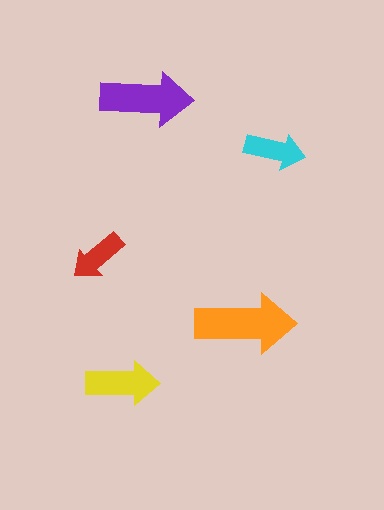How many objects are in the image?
There are 5 objects in the image.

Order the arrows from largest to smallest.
the orange one, the purple one, the yellow one, the cyan one, the red one.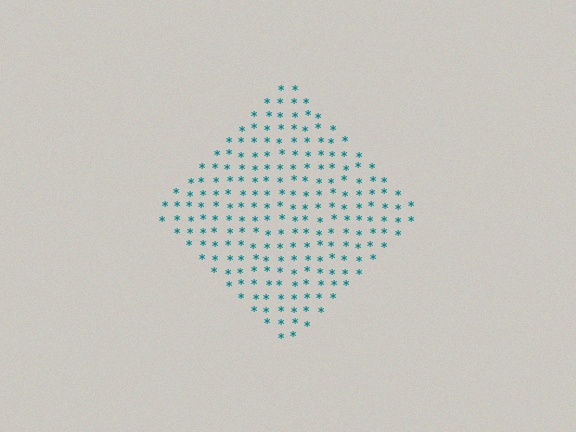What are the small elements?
The small elements are asterisks.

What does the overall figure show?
The overall figure shows a diamond.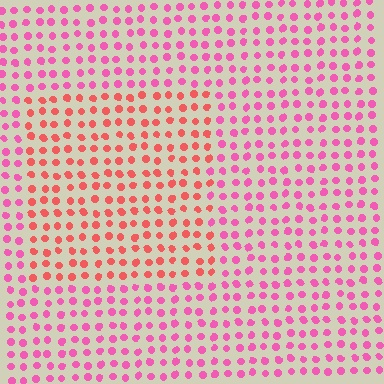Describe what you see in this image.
The image is filled with small pink elements in a uniform arrangement. A rectangle-shaped region is visible where the elements are tinted to a slightly different hue, forming a subtle color boundary.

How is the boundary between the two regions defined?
The boundary is defined purely by a slight shift in hue (about 36 degrees). Spacing, size, and orientation are identical on both sides.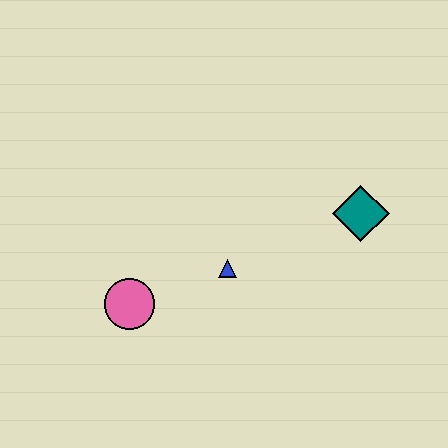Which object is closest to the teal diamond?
The blue triangle is closest to the teal diamond.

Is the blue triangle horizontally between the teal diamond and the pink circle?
Yes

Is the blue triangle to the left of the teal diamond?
Yes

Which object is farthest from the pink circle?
The teal diamond is farthest from the pink circle.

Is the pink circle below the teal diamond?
Yes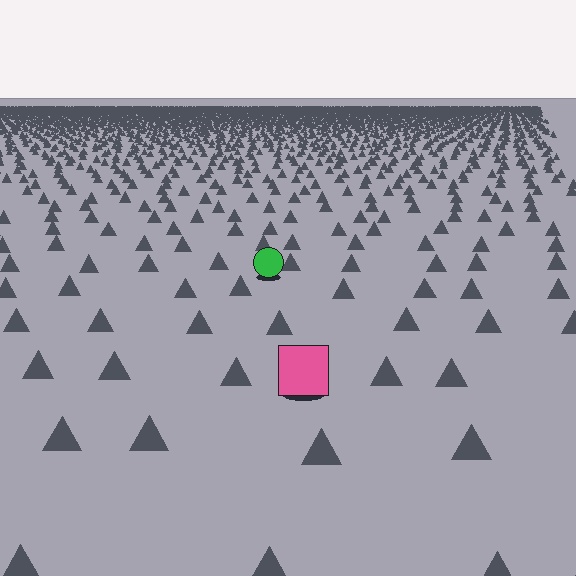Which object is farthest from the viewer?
The green circle is farthest from the viewer. It appears smaller and the ground texture around it is denser.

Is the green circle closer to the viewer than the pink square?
No. The pink square is closer — you can tell from the texture gradient: the ground texture is coarser near it.